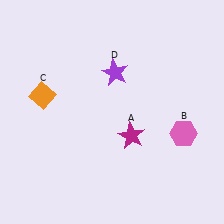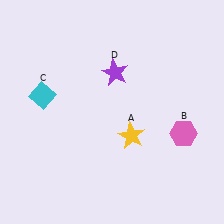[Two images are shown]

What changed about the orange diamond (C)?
In Image 1, C is orange. In Image 2, it changed to cyan.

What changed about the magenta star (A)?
In Image 1, A is magenta. In Image 2, it changed to yellow.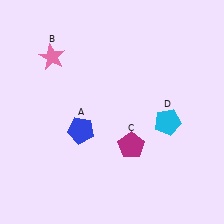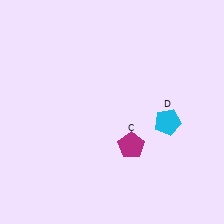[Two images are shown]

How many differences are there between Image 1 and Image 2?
There are 2 differences between the two images.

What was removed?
The blue pentagon (A), the pink star (B) were removed in Image 2.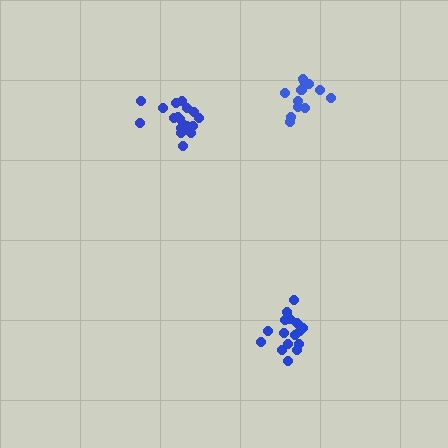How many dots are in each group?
Group 1: 18 dots, Group 2: 18 dots, Group 3: 15 dots (51 total).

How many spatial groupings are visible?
There are 3 spatial groupings.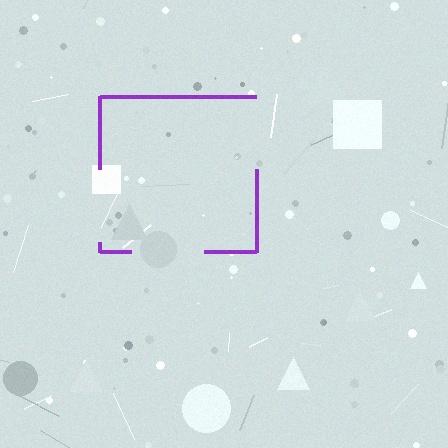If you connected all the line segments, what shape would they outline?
They would outline a square.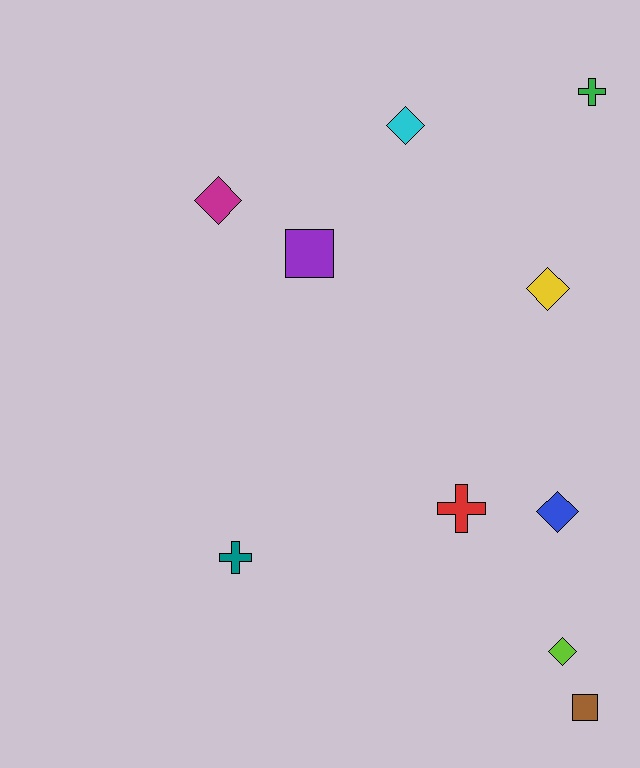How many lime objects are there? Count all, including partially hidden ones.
There is 1 lime object.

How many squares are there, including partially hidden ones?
There are 2 squares.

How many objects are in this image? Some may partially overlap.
There are 10 objects.